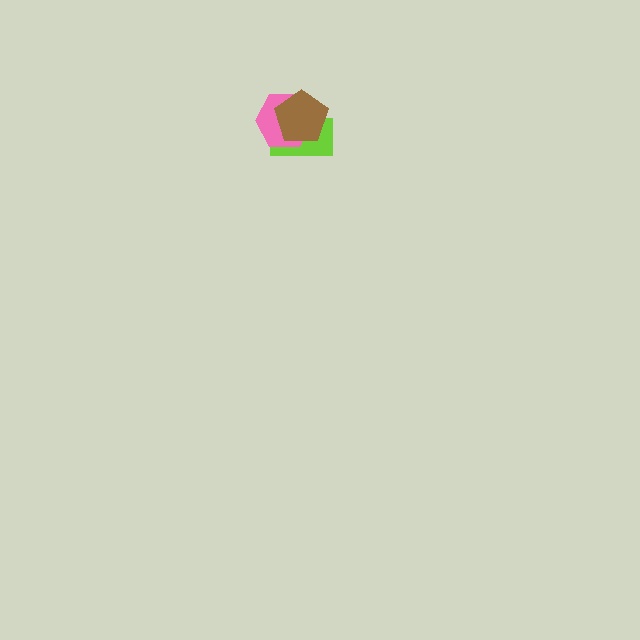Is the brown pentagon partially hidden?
No, no other shape covers it.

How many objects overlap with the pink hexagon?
2 objects overlap with the pink hexagon.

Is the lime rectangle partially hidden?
Yes, it is partially covered by another shape.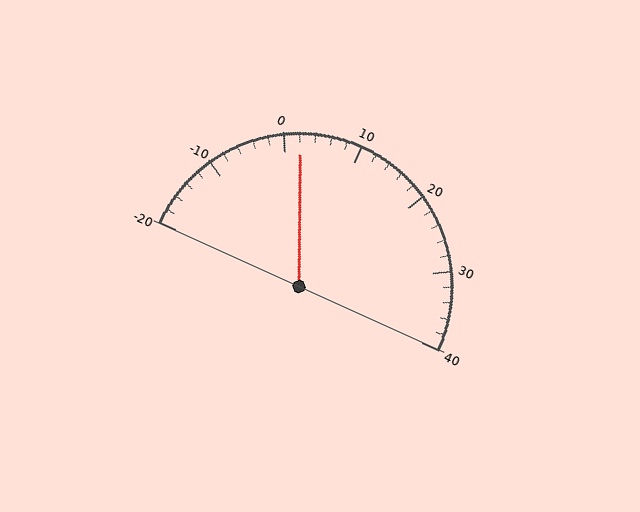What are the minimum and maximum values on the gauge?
The gauge ranges from -20 to 40.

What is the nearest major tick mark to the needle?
The nearest major tick mark is 0.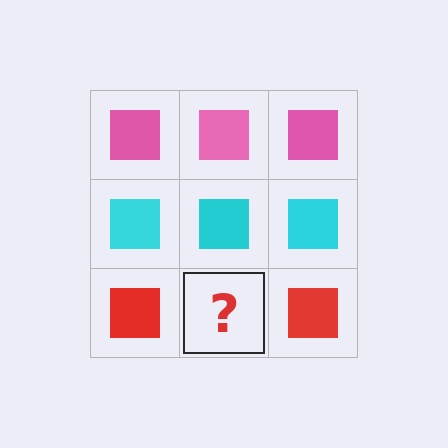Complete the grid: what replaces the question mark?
The question mark should be replaced with a red square.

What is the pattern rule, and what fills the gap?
The rule is that each row has a consistent color. The gap should be filled with a red square.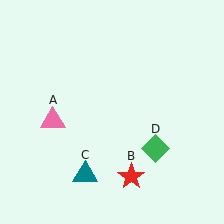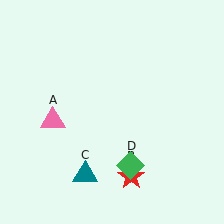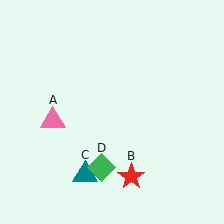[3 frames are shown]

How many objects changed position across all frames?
1 object changed position: green diamond (object D).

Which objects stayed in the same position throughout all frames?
Pink triangle (object A) and red star (object B) and teal triangle (object C) remained stationary.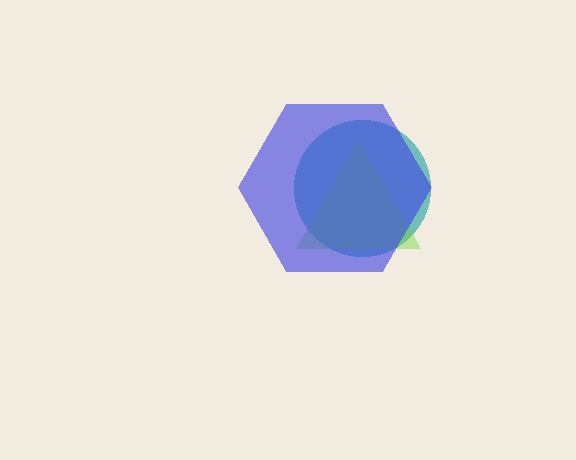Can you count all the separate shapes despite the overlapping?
Yes, there are 3 separate shapes.